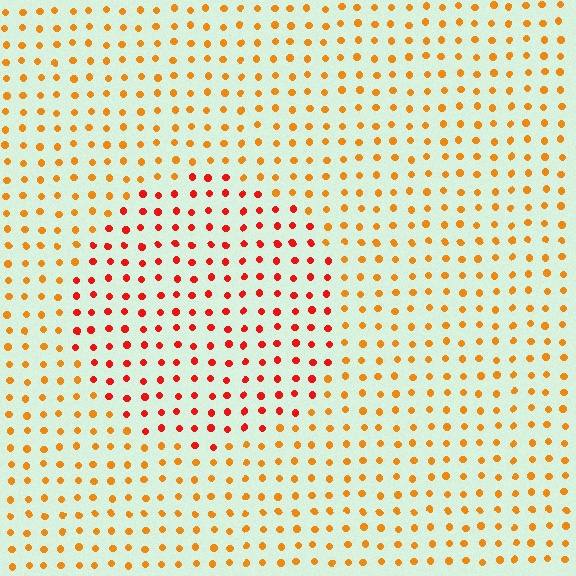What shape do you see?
I see a circle.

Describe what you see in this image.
The image is filled with small orange elements in a uniform arrangement. A circle-shaped region is visible where the elements are tinted to a slightly different hue, forming a subtle color boundary.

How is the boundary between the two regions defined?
The boundary is defined purely by a slight shift in hue (about 33 degrees). Spacing, size, and orientation are identical on both sides.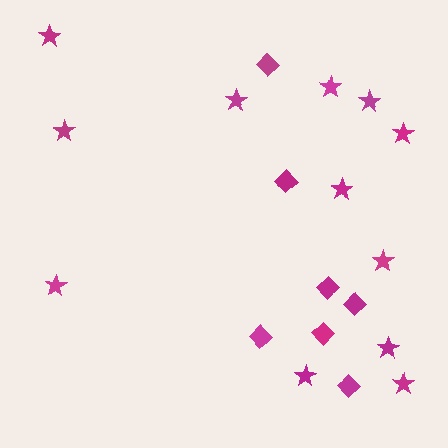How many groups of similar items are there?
There are 2 groups: one group of stars (12) and one group of diamonds (7).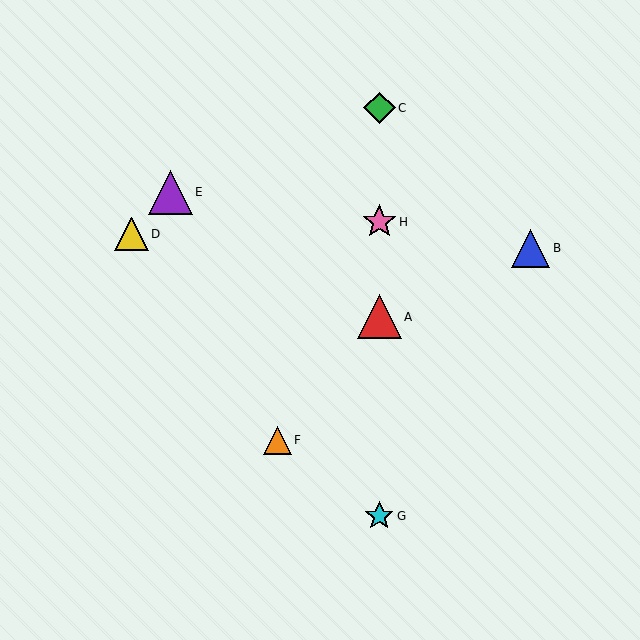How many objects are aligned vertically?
4 objects (A, C, G, H) are aligned vertically.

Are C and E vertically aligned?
No, C is at x≈379 and E is at x≈170.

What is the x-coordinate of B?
Object B is at x≈531.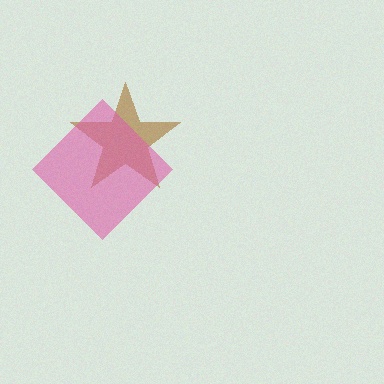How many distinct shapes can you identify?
There are 2 distinct shapes: a brown star, a pink diamond.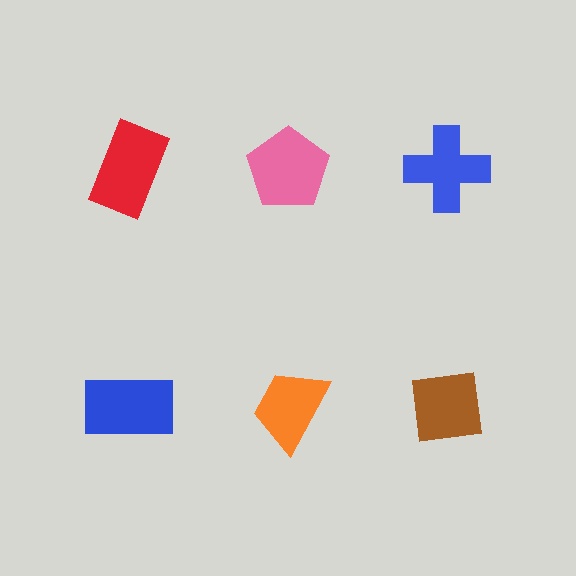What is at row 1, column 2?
A pink pentagon.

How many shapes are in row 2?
3 shapes.